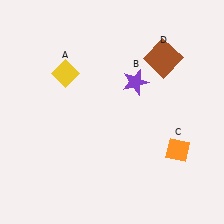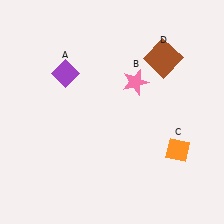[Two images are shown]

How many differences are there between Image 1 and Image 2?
There are 2 differences between the two images.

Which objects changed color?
A changed from yellow to purple. B changed from purple to pink.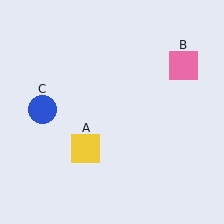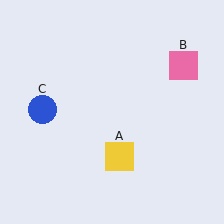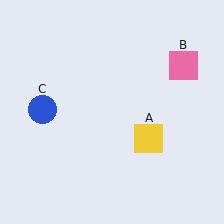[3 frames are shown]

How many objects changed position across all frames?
1 object changed position: yellow square (object A).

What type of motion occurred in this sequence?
The yellow square (object A) rotated counterclockwise around the center of the scene.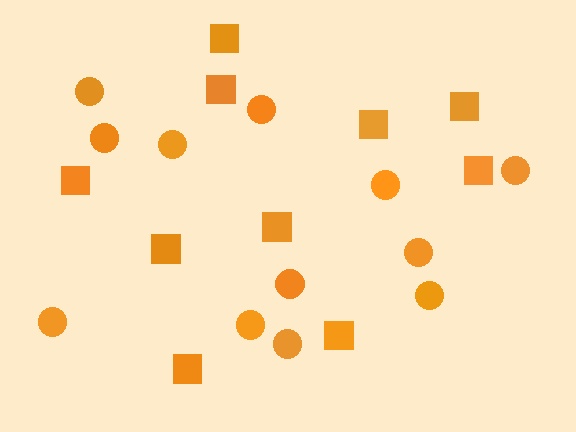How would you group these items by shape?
There are 2 groups: one group of squares (10) and one group of circles (12).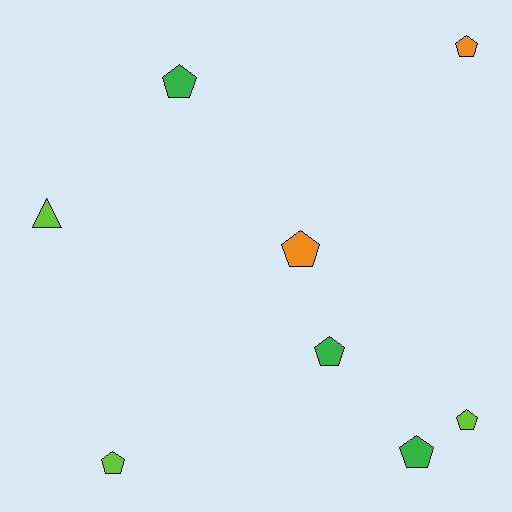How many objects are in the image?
There are 8 objects.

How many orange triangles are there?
There are no orange triangles.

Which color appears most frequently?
Green, with 3 objects.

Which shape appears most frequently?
Pentagon, with 7 objects.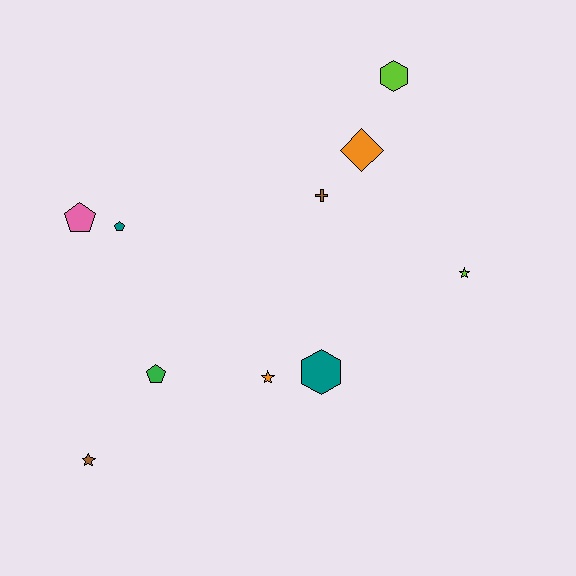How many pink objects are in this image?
There is 1 pink object.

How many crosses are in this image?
There is 1 cross.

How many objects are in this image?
There are 10 objects.